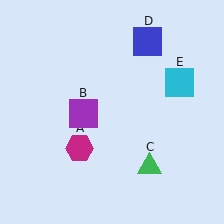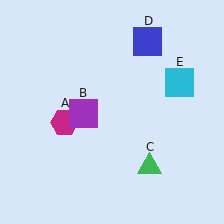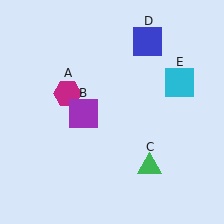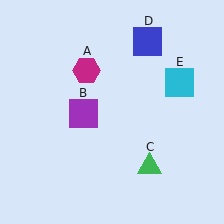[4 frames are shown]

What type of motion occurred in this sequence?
The magenta hexagon (object A) rotated clockwise around the center of the scene.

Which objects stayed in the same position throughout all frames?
Purple square (object B) and green triangle (object C) and blue square (object D) and cyan square (object E) remained stationary.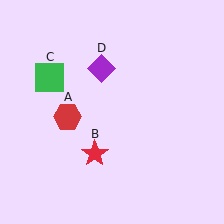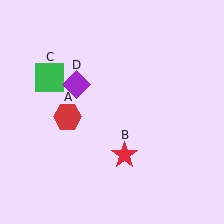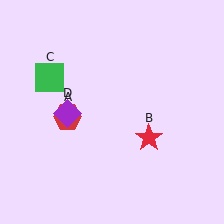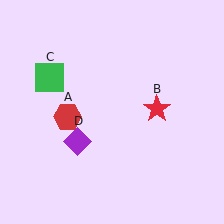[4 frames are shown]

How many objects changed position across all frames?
2 objects changed position: red star (object B), purple diamond (object D).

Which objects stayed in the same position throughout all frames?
Red hexagon (object A) and green square (object C) remained stationary.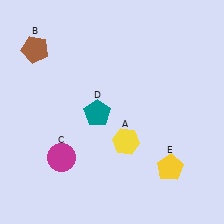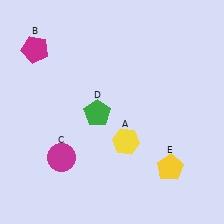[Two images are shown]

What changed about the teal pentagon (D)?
In Image 1, D is teal. In Image 2, it changed to green.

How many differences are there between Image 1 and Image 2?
There are 2 differences between the two images.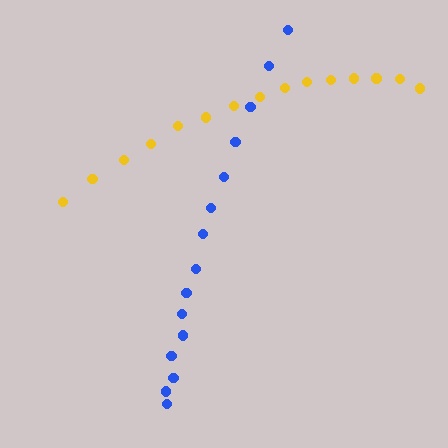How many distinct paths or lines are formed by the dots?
There are 2 distinct paths.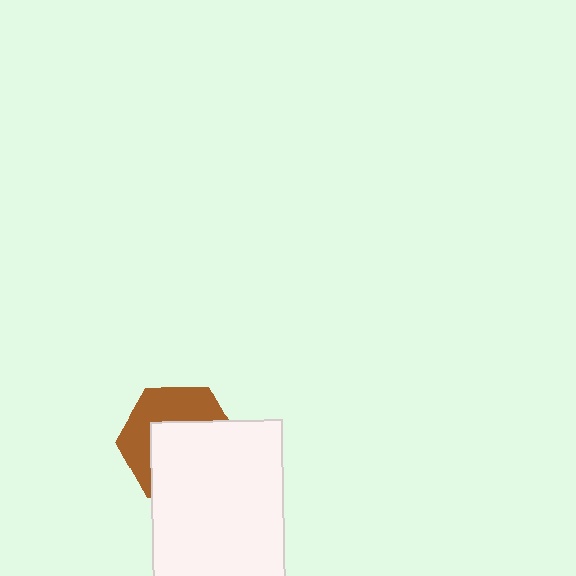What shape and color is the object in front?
The object in front is a white rectangle.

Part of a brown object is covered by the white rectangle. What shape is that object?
It is a hexagon.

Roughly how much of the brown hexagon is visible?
A small part of it is visible (roughly 44%).